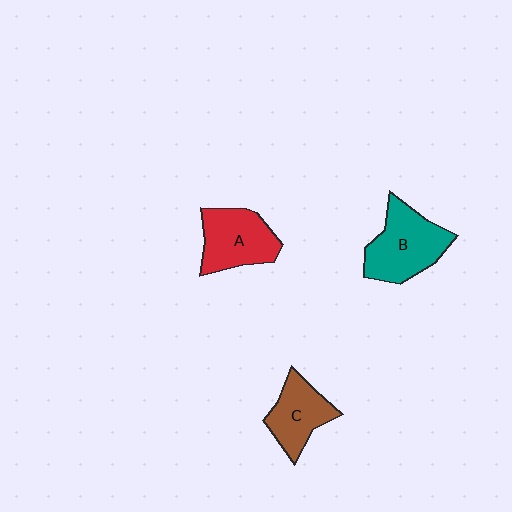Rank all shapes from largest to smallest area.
From largest to smallest: B (teal), A (red), C (brown).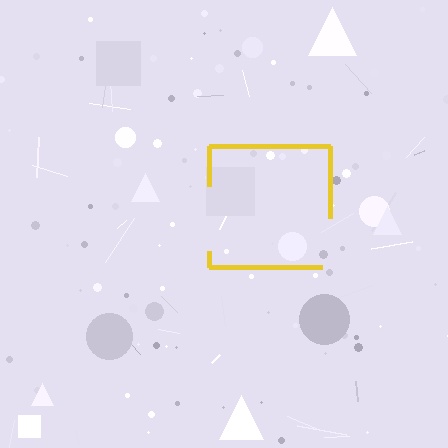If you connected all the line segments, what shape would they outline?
They would outline a square.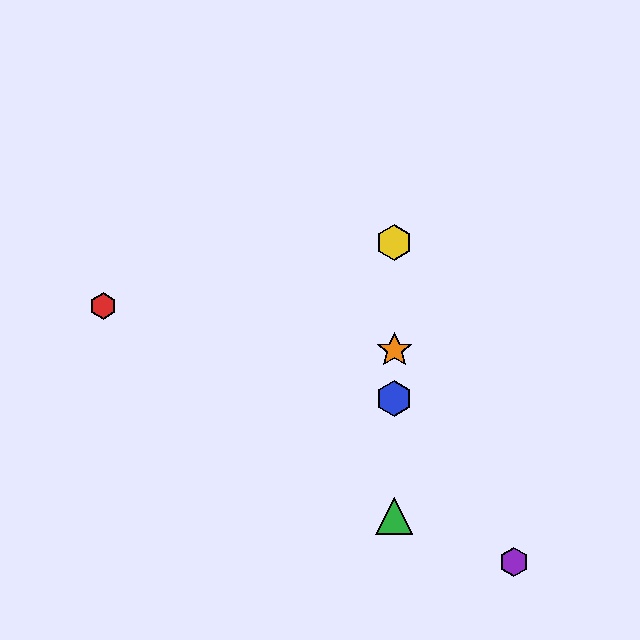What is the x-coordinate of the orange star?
The orange star is at x≈394.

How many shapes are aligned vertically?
4 shapes (the blue hexagon, the green triangle, the yellow hexagon, the orange star) are aligned vertically.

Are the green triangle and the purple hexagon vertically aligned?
No, the green triangle is at x≈394 and the purple hexagon is at x≈514.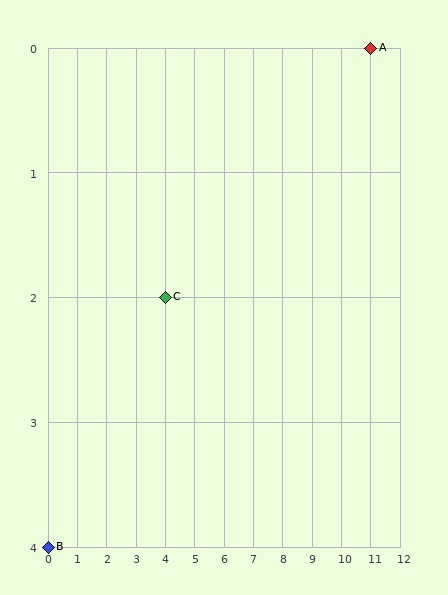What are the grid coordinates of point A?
Point A is at grid coordinates (11, 0).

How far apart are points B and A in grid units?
Points B and A are 11 columns and 4 rows apart (about 11.7 grid units diagonally).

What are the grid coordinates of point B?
Point B is at grid coordinates (0, 4).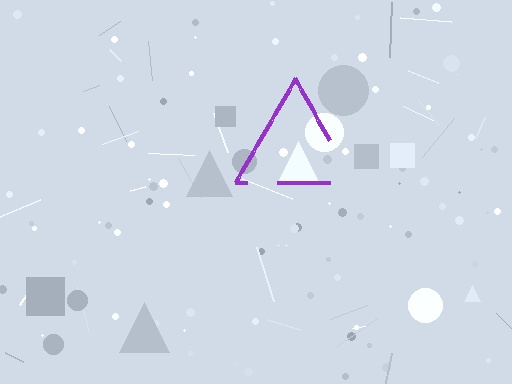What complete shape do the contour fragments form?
The contour fragments form a triangle.